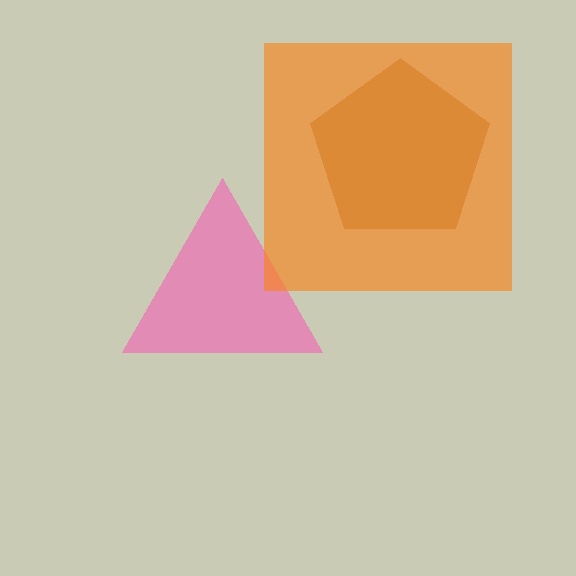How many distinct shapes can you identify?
There are 3 distinct shapes: a brown pentagon, a pink triangle, an orange square.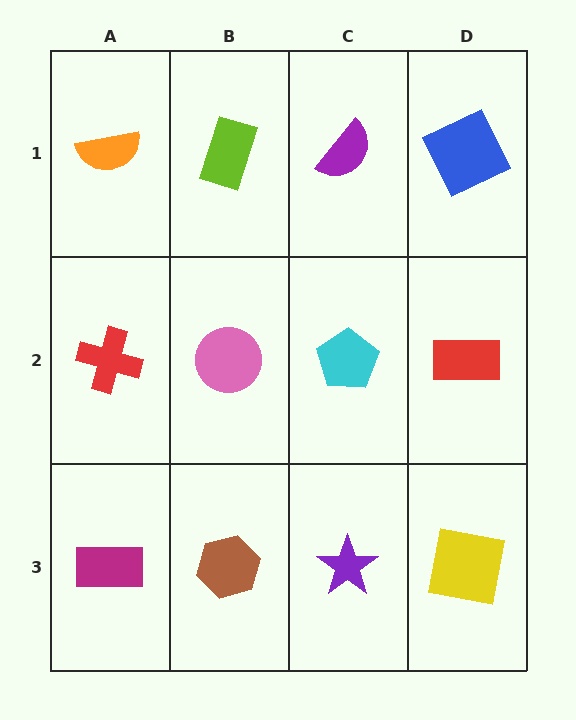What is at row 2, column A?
A red cross.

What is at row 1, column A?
An orange semicircle.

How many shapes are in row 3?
4 shapes.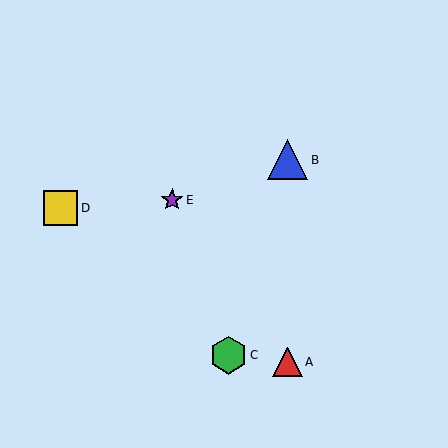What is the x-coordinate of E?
Object E is at x≈172.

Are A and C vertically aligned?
No, A is at x≈288 and C is at x≈229.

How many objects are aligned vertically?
2 objects (A, B) are aligned vertically.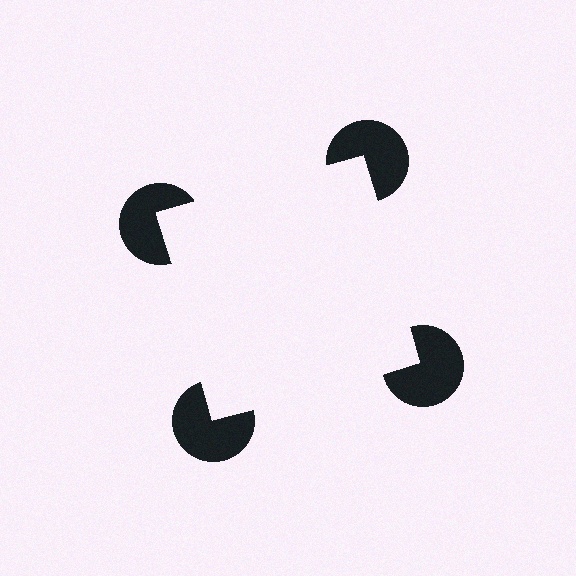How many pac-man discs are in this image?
There are 4 — one at each vertex of the illusory square.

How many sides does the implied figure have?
4 sides.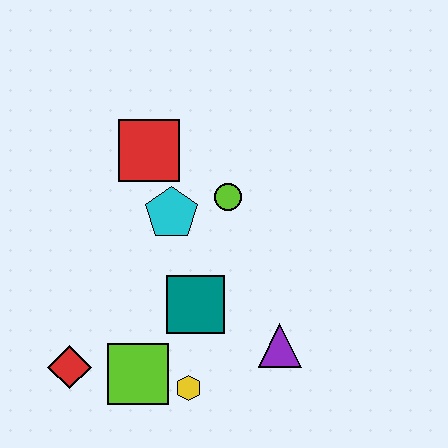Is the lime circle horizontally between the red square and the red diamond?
No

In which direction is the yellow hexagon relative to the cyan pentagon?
The yellow hexagon is below the cyan pentagon.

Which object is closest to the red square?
The cyan pentagon is closest to the red square.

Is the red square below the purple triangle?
No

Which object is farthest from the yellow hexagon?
The red square is farthest from the yellow hexagon.